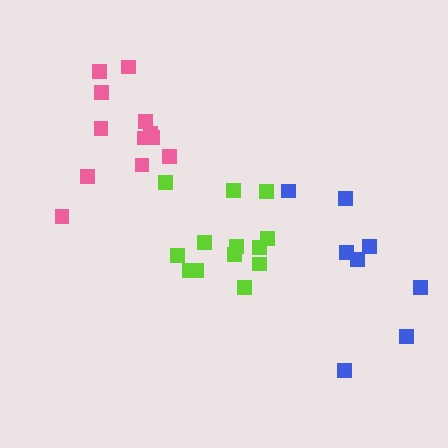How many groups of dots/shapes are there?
There are 3 groups.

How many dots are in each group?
Group 1: 8 dots, Group 2: 12 dots, Group 3: 13 dots (33 total).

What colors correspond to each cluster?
The clusters are colored: blue, pink, lime.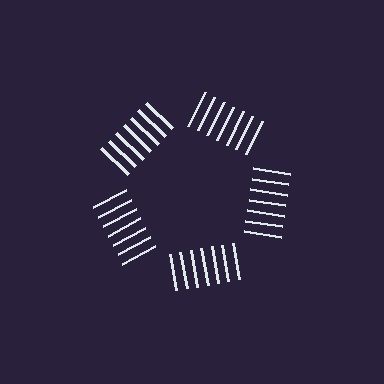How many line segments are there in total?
35 — 7 along each of the 5 edges.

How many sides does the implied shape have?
5 sides — the line-ends trace a pentagon.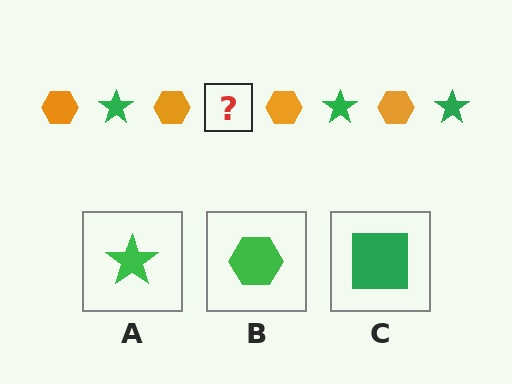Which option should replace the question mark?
Option A.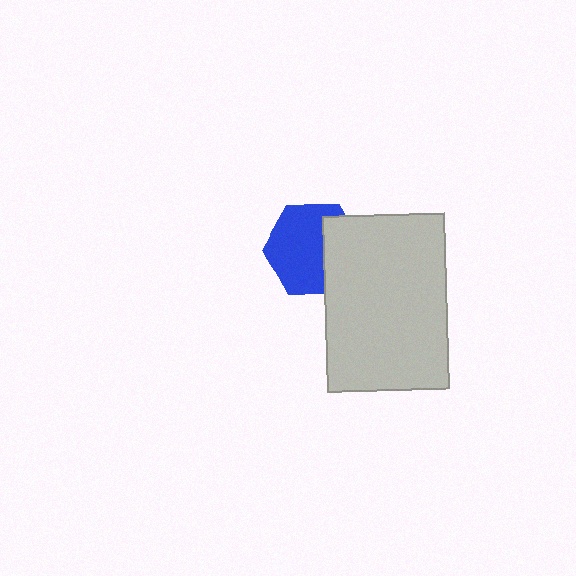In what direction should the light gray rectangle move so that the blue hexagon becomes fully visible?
The light gray rectangle should move right. That is the shortest direction to clear the overlap and leave the blue hexagon fully visible.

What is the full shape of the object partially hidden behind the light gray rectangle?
The partially hidden object is a blue hexagon.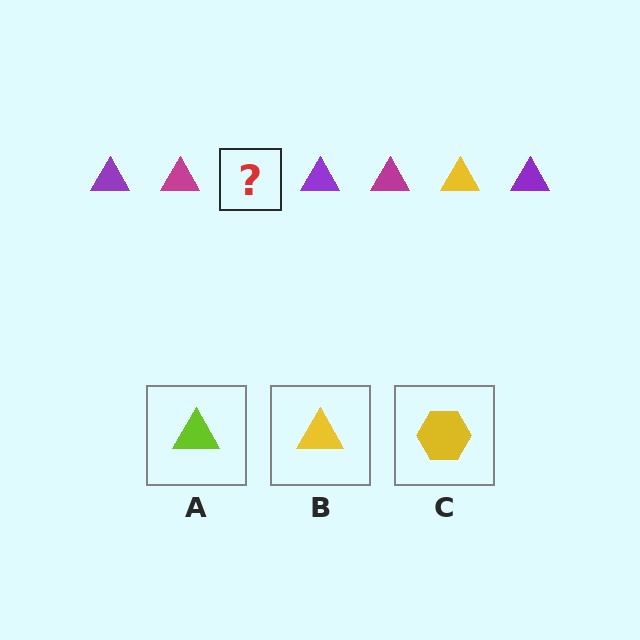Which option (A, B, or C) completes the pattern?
B.